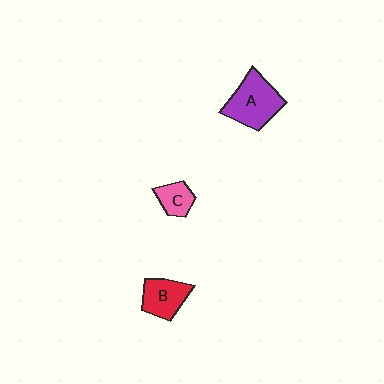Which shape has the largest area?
Shape A (purple).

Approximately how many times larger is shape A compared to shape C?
Approximately 2.1 times.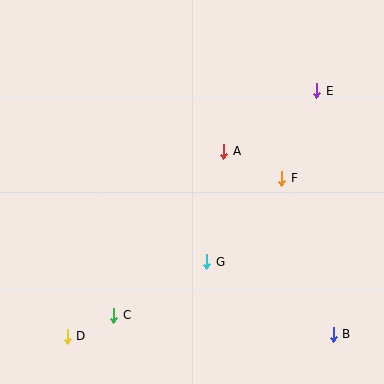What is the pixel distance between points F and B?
The distance between F and B is 164 pixels.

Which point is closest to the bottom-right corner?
Point B is closest to the bottom-right corner.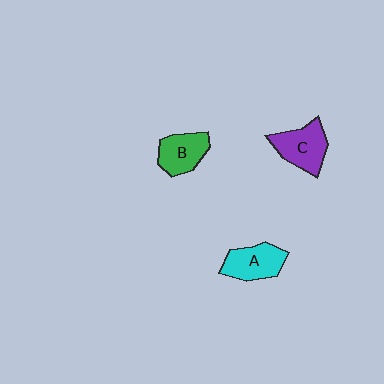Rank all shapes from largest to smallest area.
From largest to smallest: C (purple), A (cyan), B (green).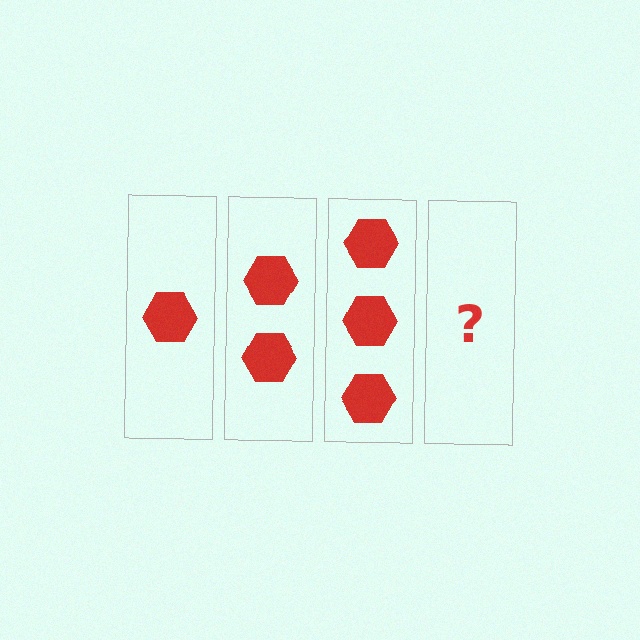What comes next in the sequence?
The next element should be 4 hexagons.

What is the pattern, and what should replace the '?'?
The pattern is that each step adds one more hexagon. The '?' should be 4 hexagons.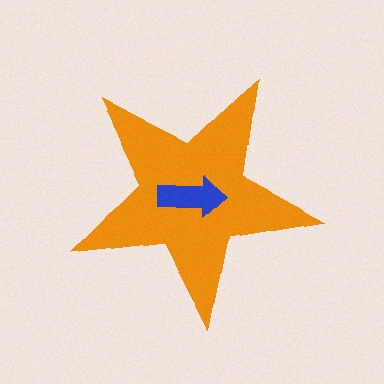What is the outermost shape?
The orange star.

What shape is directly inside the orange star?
The blue arrow.